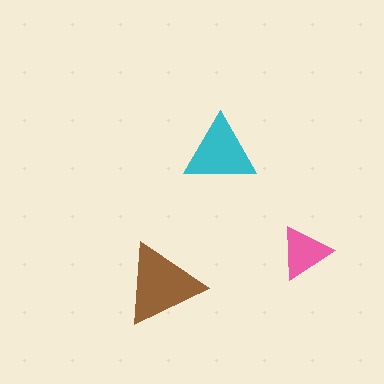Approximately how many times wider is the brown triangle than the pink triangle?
About 1.5 times wider.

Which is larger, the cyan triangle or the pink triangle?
The cyan one.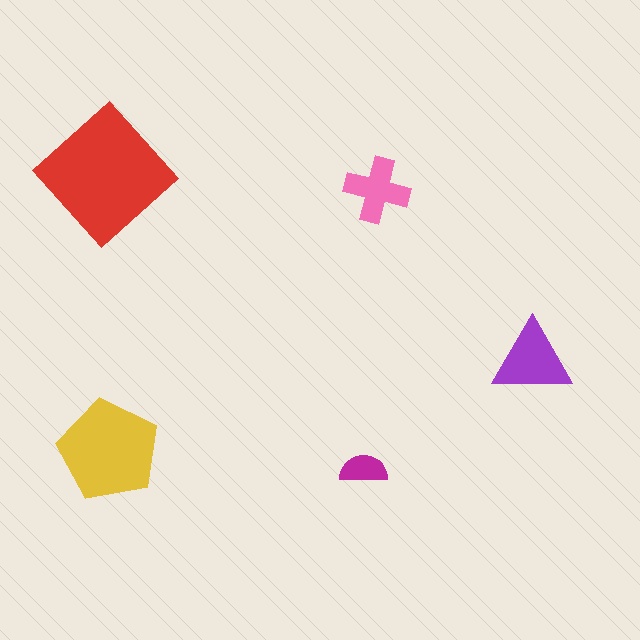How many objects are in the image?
There are 5 objects in the image.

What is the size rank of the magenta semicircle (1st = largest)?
5th.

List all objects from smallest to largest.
The magenta semicircle, the pink cross, the purple triangle, the yellow pentagon, the red diamond.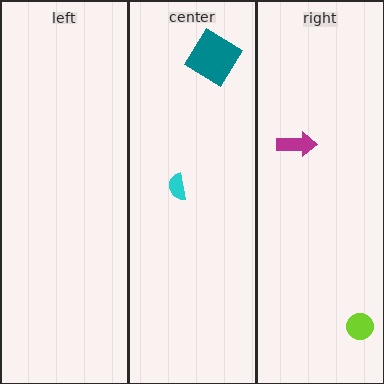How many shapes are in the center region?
2.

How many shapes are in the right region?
2.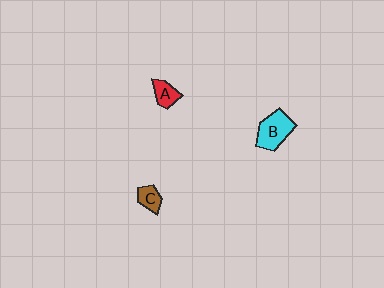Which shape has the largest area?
Shape B (cyan).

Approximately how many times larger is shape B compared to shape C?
Approximately 2.1 times.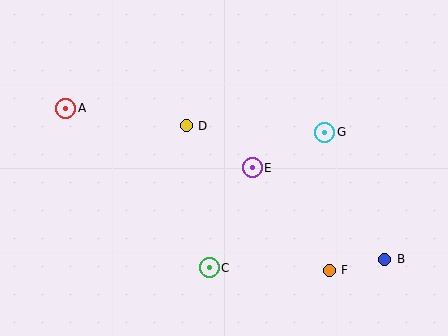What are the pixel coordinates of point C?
Point C is at (209, 268).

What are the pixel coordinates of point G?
Point G is at (325, 132).